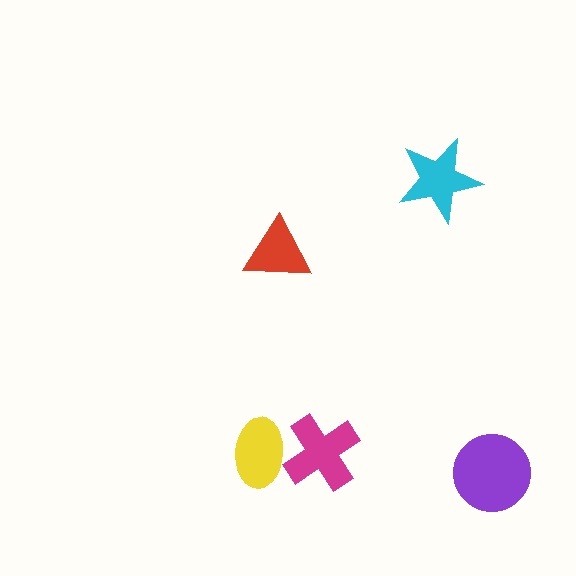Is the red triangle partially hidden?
No, no other shape covers it.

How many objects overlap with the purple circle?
0 objects overlap with the purple circle.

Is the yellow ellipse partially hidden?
Yes, it is partially covered by another shape.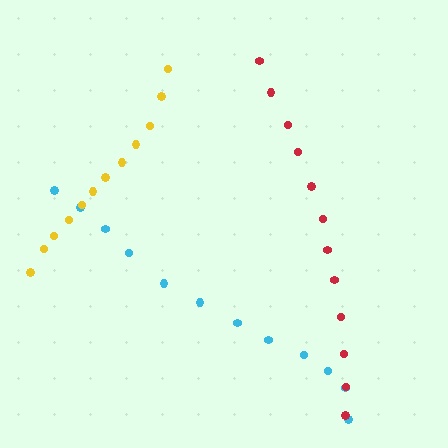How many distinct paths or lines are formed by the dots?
There are 3 distinct paths.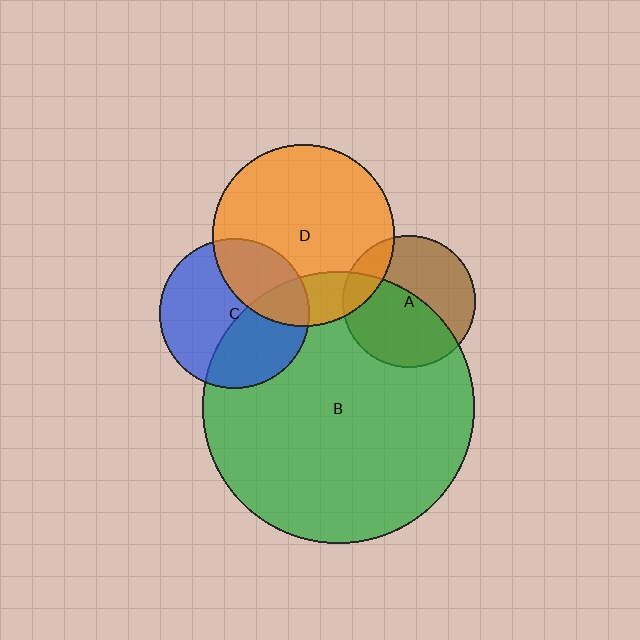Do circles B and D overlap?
Yes.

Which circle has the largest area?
Circle B (green).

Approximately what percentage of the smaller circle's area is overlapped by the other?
Approximately 20%.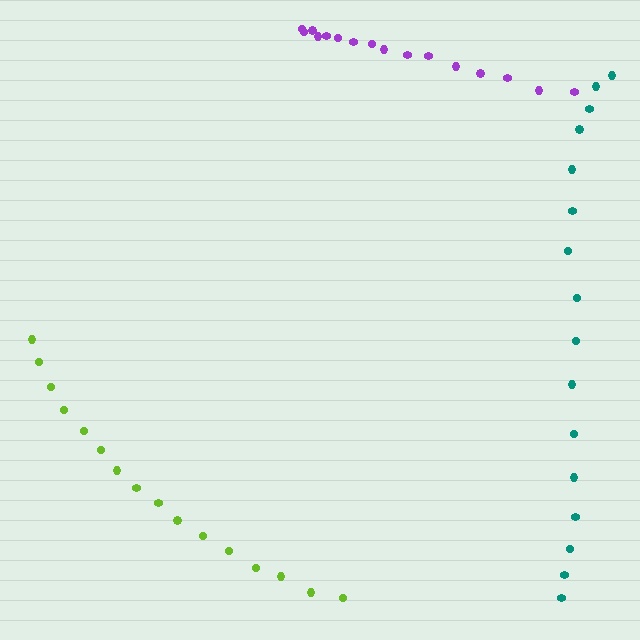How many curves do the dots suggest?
There are 3 distinct paths.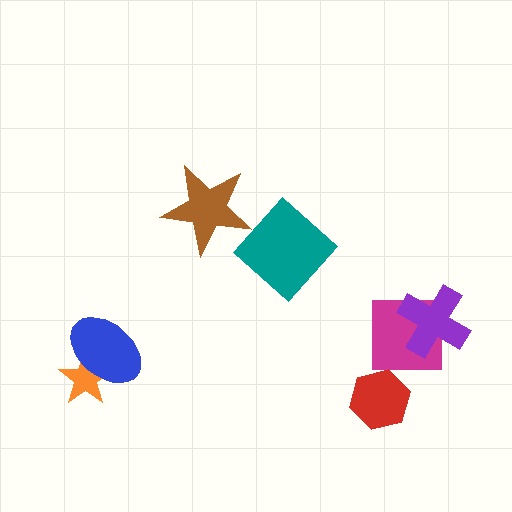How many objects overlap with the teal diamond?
0 objects overlap with the teal diamond.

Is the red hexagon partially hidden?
No, no other shape covers it.